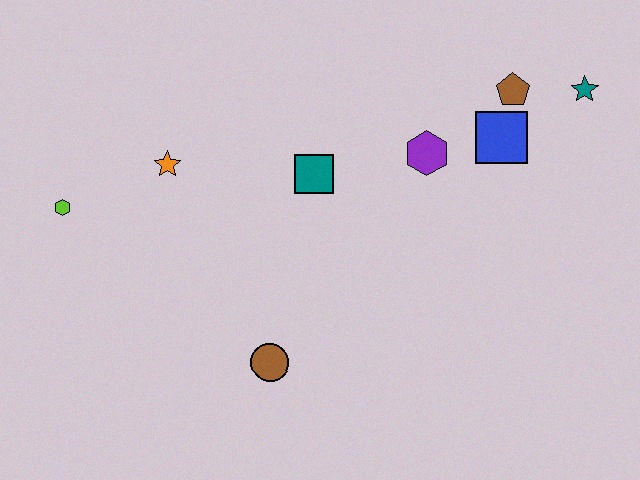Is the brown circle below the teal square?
Yes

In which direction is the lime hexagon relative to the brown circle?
The lime hexagon is to the left of the brown circle.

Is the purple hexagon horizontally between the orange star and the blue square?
Yes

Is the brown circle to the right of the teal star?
No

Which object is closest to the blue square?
The brown pentagon is closest to the blue square.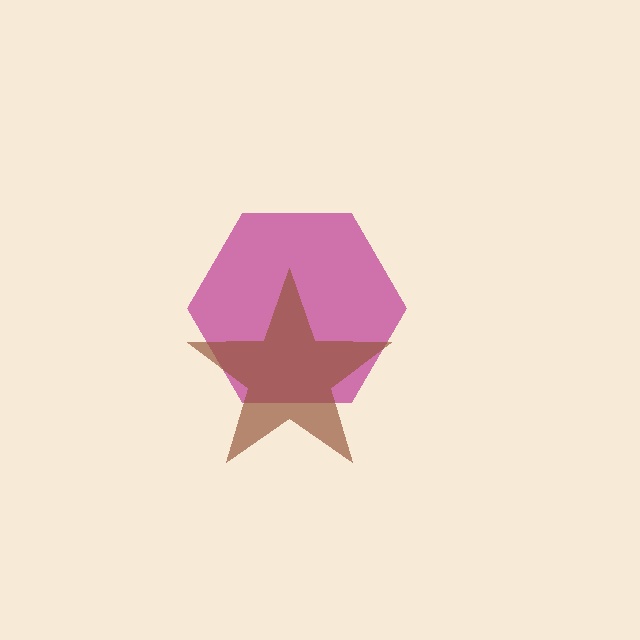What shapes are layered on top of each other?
The layered shapes are: a magenta hexagon, a brown star.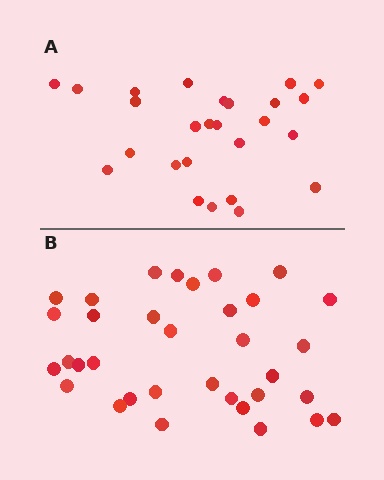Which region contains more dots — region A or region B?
Region B (the bottom region) has more dots.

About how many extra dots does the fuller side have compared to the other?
Region B has roughly 8 or so more dots than region A.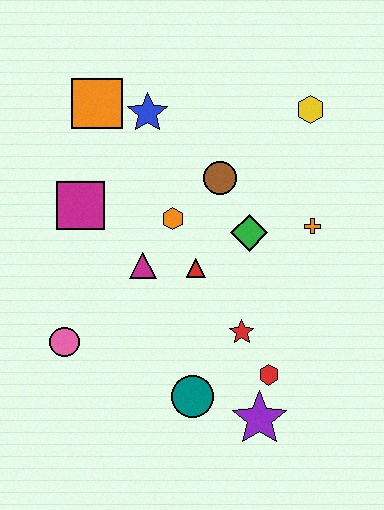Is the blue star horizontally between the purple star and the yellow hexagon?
No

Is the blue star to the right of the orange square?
Yes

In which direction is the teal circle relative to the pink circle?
The teal circle is to the right of the pink circle.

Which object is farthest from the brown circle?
The purple star is farthest from the brown circle.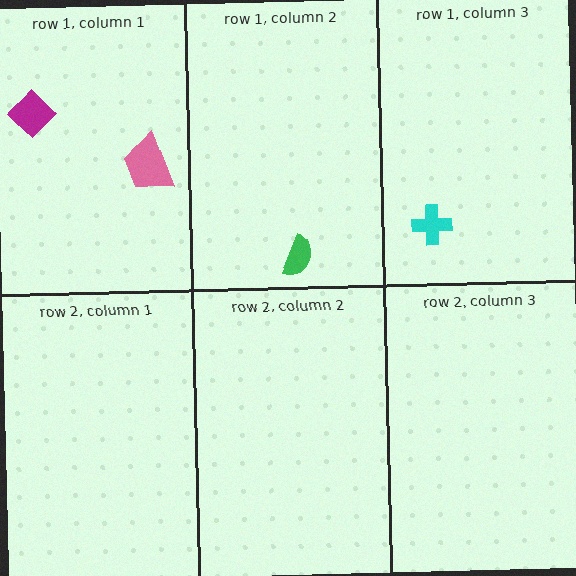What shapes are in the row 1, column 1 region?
The magenta diamond, the pink trapezoid.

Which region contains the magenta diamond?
The row 1, column 1 region.